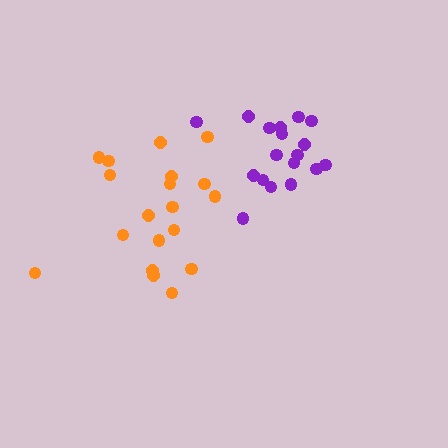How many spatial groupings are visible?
There are 2 spatial groupings.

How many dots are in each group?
Group 1: 19 dots, Group 2: 18 dots (37 total).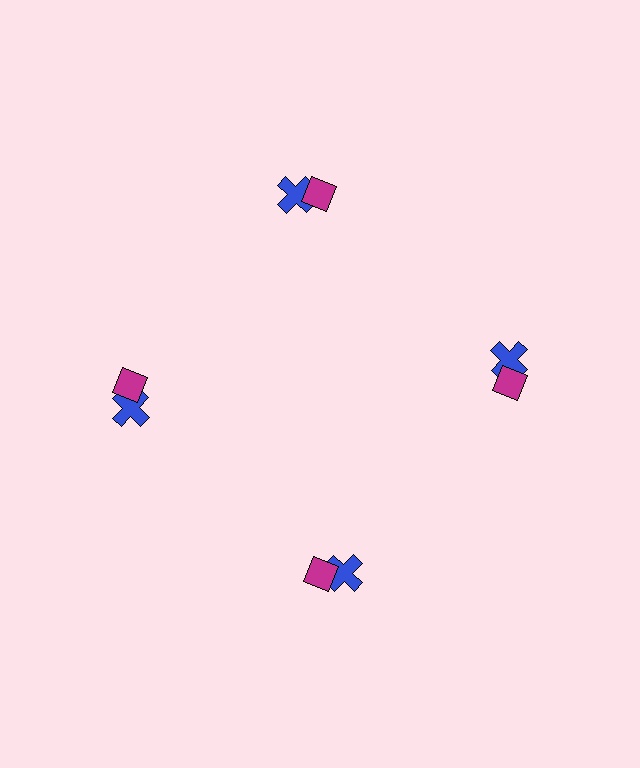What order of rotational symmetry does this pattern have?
This pattern has 4-fold rotational symmetry.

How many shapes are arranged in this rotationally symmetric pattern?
There are 8 shapes, arranged in 4 groups of 2.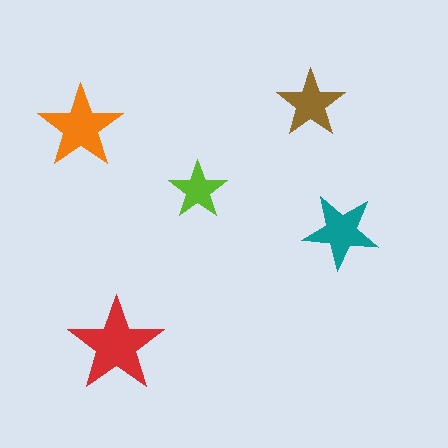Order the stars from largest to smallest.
the red one, the orange one, the teal one, the brown one, the lime one.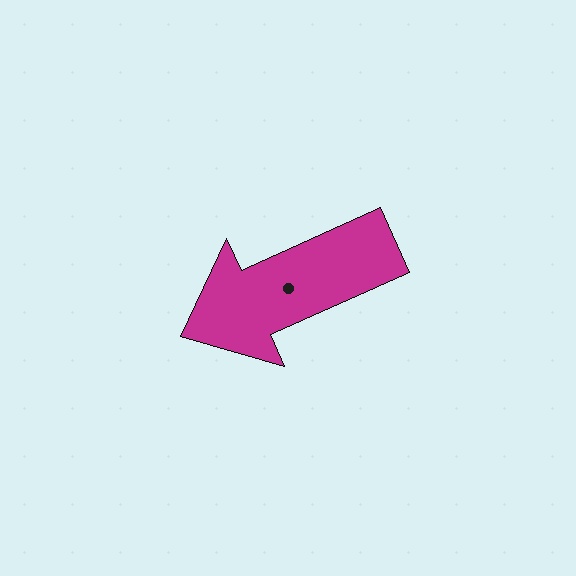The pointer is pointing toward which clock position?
Roughly 8 o'clock.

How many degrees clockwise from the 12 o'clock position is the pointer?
Approximately 246 degrees.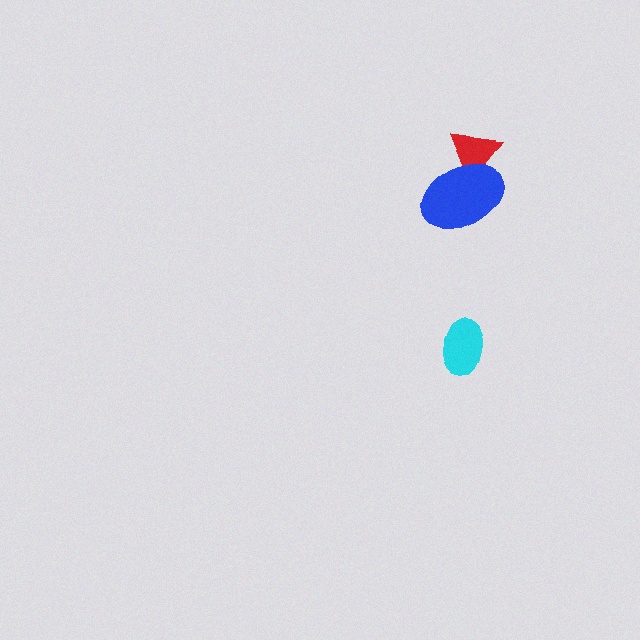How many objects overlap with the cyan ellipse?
0 objects overlap with the cyan ellipse.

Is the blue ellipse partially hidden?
No, no other shape covers it.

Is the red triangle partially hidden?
Yes, it is partially covered by another shape.